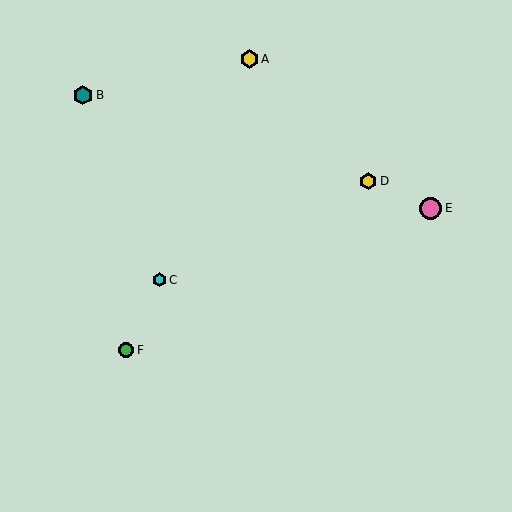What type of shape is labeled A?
Shape A is a yellow hexagon.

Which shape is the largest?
The pink circle (labeled E) is the largest.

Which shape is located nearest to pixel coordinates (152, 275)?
The cyan hexagon (labeled C) at (159, 280) is nearest to that location.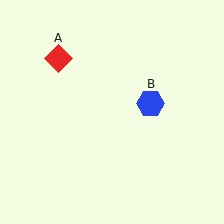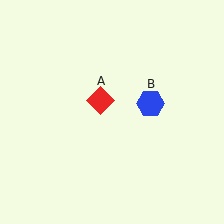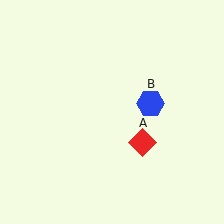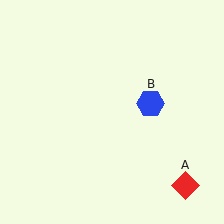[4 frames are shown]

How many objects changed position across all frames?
1 object changed position: red diamond (object A).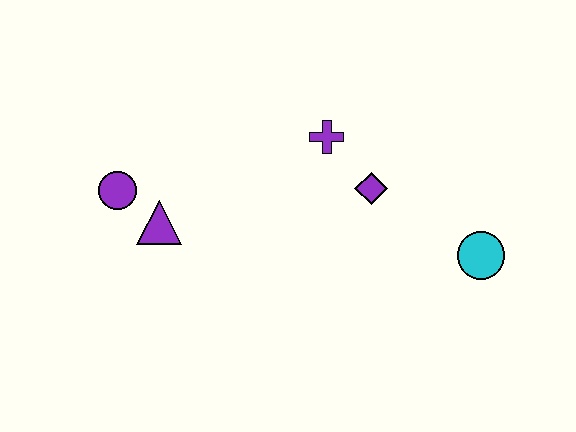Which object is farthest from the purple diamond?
The purple circle is farthest from the purple diamond.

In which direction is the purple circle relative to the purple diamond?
The purple circle is to the left of the purple diamond.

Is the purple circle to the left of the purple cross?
Yes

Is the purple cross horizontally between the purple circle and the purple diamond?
Yes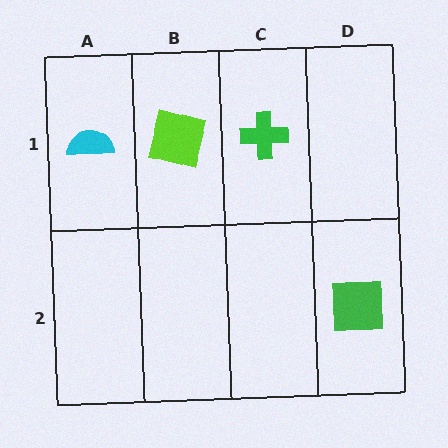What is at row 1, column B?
A lime square.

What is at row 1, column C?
A green cross.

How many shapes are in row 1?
3 shapes.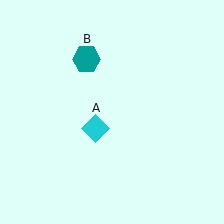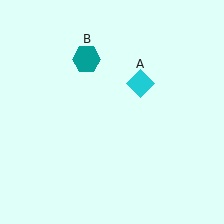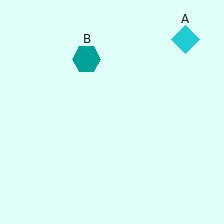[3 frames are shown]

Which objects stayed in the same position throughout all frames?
Teal hexagon (object B) remained stationary.